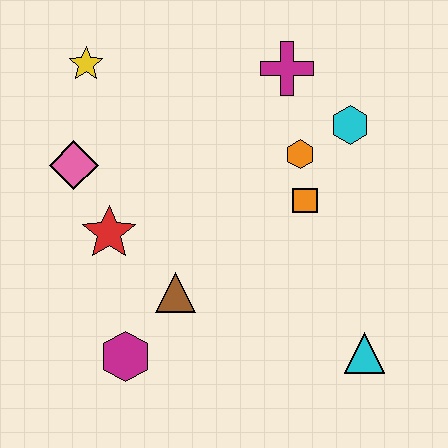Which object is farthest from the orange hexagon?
The magenta hexagon is farthest from the orange hexagon.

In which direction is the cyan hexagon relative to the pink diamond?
The cyan hexagon is to the right of the pink diamond.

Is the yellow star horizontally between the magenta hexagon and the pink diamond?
Yes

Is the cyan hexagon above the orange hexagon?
Yes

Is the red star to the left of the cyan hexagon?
Yes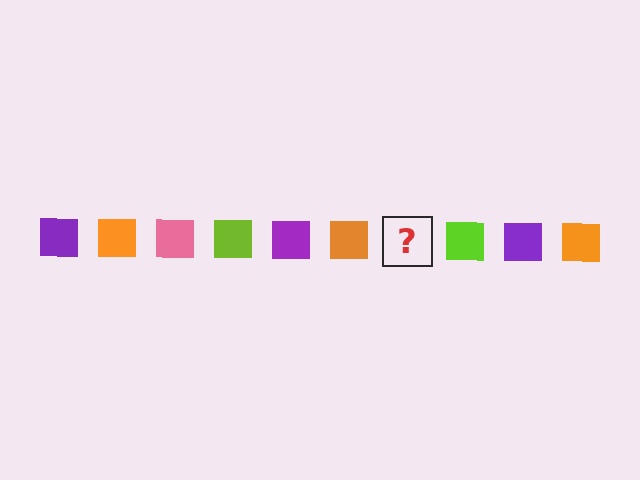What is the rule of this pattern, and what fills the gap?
The rule is that the pattern cycles through purple, orange, pink, lime squares. The gap should be filled with a pink square.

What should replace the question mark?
The question mark should be replaced with a pink square.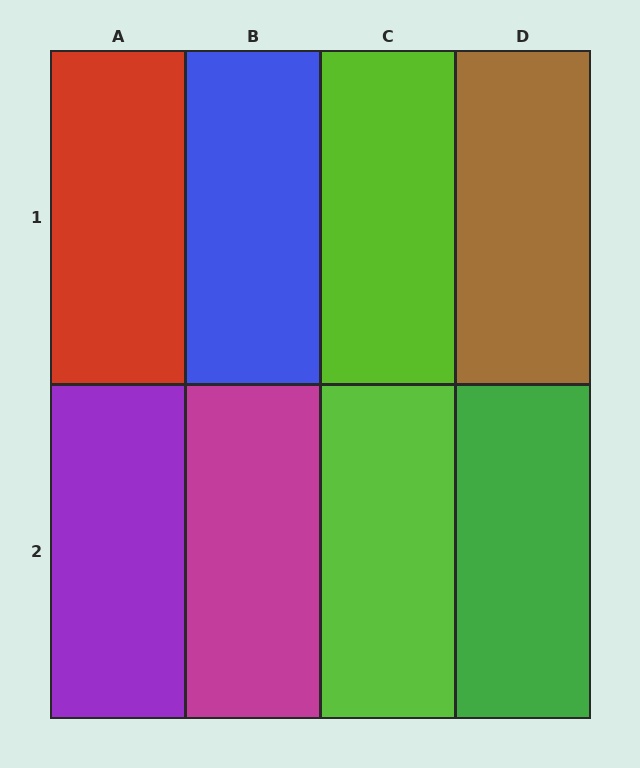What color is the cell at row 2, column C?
Lime.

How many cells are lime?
2 cells are lime.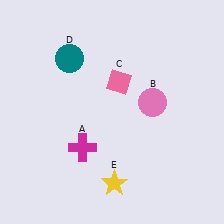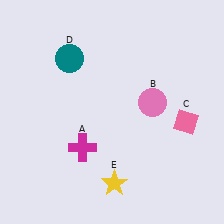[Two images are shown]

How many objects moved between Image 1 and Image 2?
1 object moved between the two images.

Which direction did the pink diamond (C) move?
The pink diamond (C) moved right.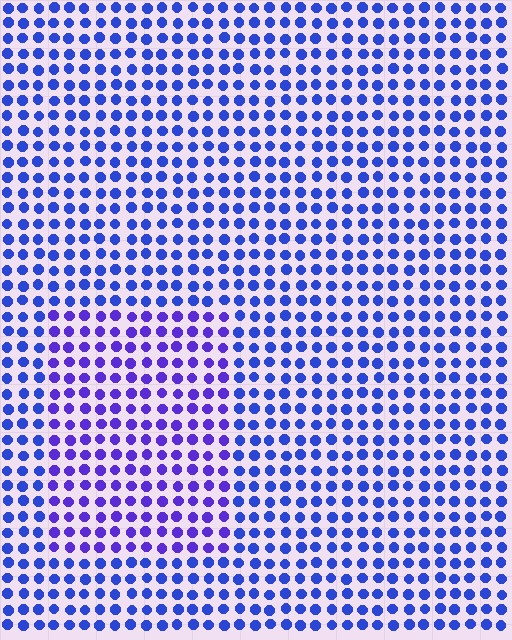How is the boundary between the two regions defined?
The boundary is defined purely by a slight shift in hue (about 26 degrees). Spacing, size, and orientation are identical on both sides.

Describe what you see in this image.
The image is filled with small blue elements in a uniform arrangement. A rectangle-shaped region is visible where the elements are tinted to a slightly different hue, forming a subtle color boundary.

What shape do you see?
I see a rectangle.